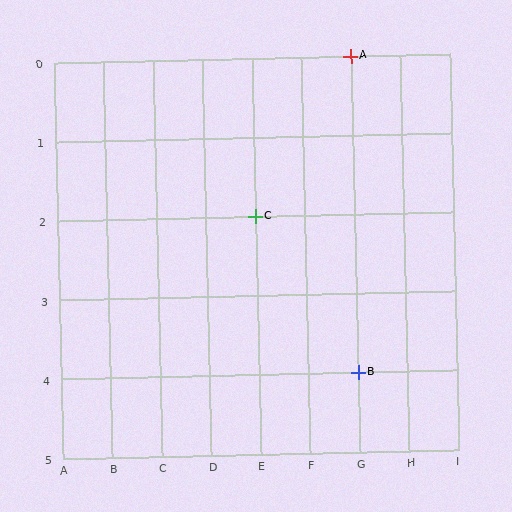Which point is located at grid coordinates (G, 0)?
Point A is at (G, 0).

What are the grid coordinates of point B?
Point B is at grid coordinates (G, 4).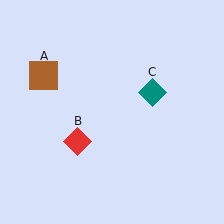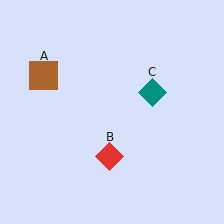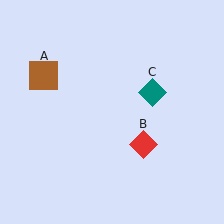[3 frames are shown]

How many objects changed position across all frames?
1 object changed position: red diamond (object B).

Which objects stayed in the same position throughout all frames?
Brown square (object A) and teal diamond (object C) remained stationary.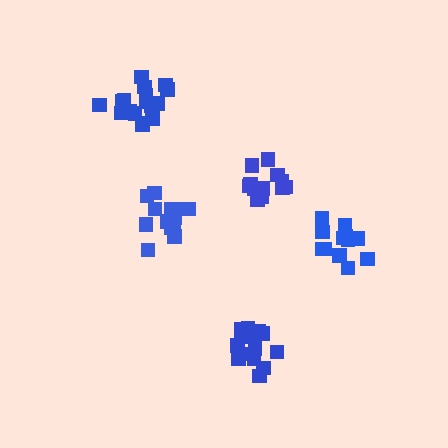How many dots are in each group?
Group 1: 13 dots, Group 2: 15 dots, Group 3: 12 dots, Group 4: 15 dots, Group 5: 18 dots (73 total).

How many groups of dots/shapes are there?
There are 5 groups.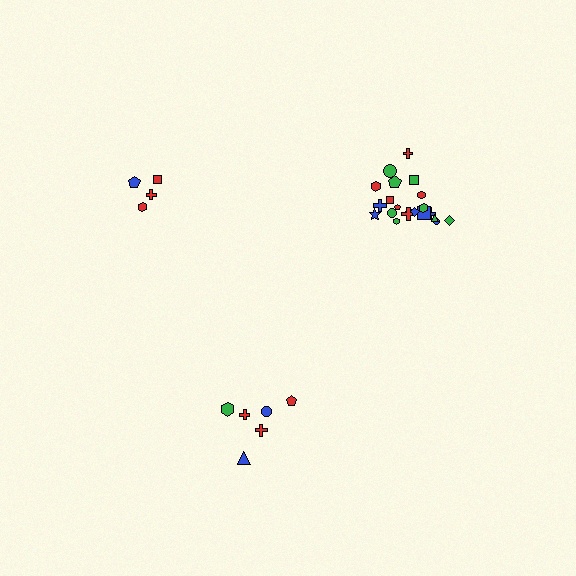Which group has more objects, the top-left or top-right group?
The top-right group.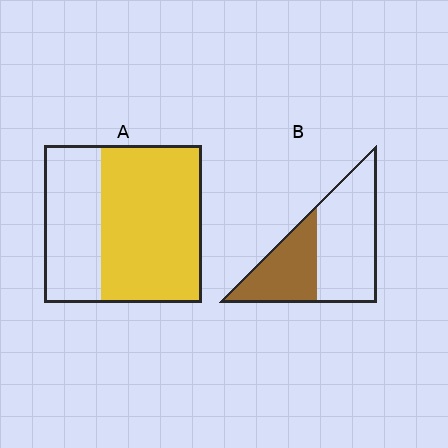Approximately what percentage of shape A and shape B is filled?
A is approximately 65% and B is approximately 40%.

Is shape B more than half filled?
No.